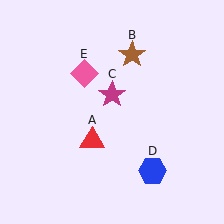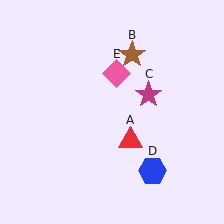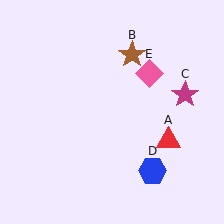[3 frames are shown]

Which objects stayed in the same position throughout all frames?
Brown star (object B) and blue hexagon (object D) remained stationary.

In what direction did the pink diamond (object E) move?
The pink diamond (object E) moved right.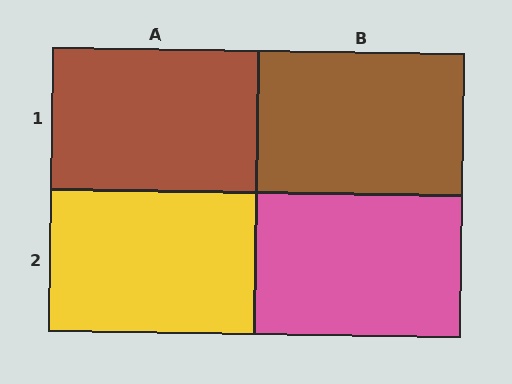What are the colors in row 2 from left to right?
Yellow, pink.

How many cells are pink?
1 cell is pink.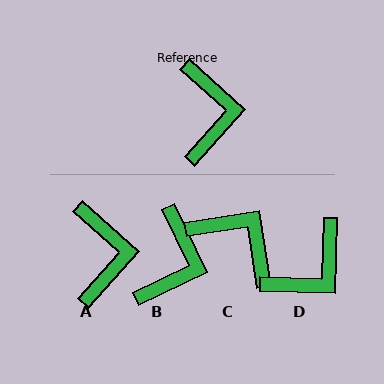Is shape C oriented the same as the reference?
No, it is off by about 51 degrees.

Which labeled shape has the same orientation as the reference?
A.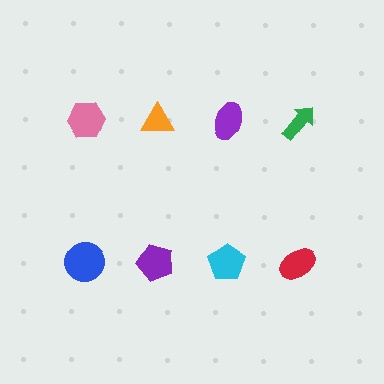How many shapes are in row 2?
4 shapes.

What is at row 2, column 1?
A blue circle.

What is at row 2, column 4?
A red ellipse.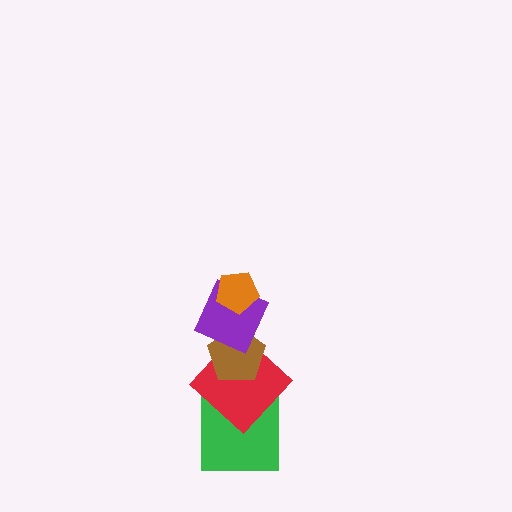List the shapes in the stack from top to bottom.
From top to bottom: the orange pentagon, the purple square, the brown pentagon, the red diamond, the green square.